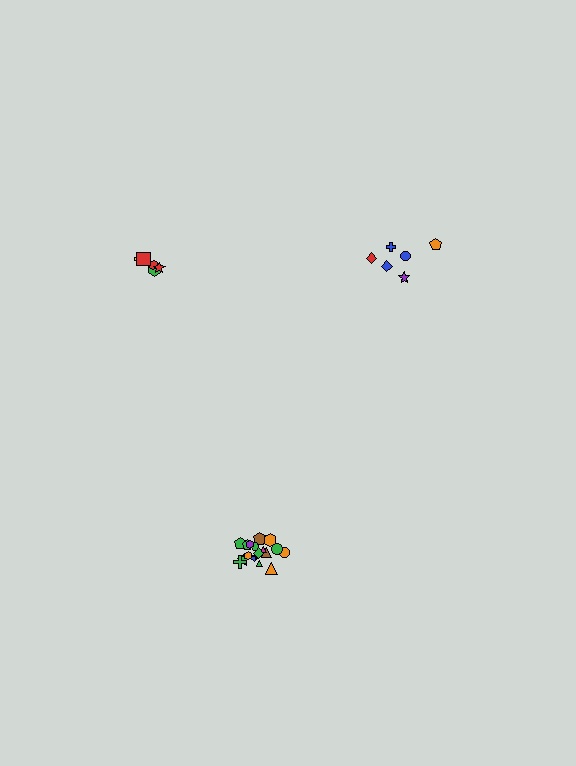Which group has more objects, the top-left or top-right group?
The top-right group.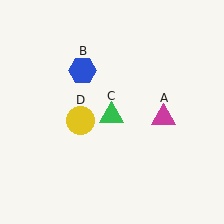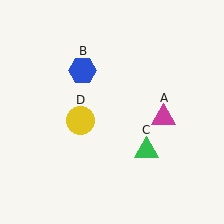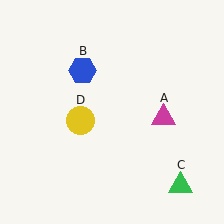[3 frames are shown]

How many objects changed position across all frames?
1 object changed position: green triangle (object C).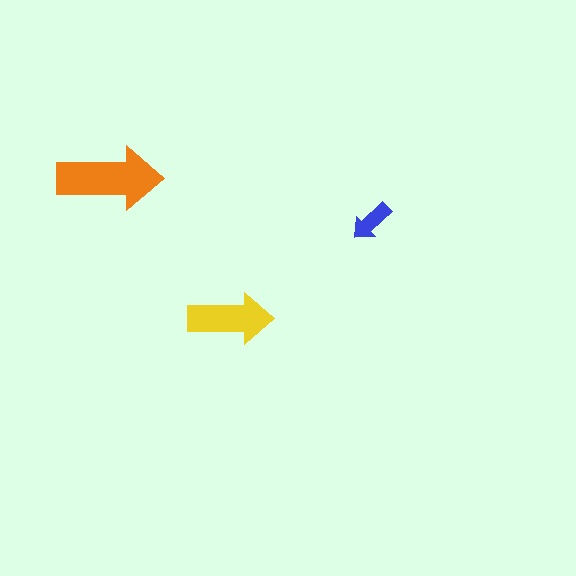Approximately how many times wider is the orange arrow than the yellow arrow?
About 1.5 times wider.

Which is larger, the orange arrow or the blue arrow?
The orange one.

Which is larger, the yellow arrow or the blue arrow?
The yellow one.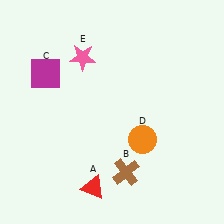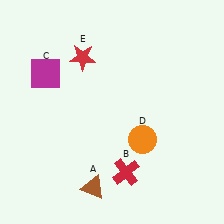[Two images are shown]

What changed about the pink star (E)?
In Image 1, E is pink. In Image 2, it changed to red.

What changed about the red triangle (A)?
In Image 1, A is red. In Image 2, it changed to brown.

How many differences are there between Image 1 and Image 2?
There are 3 differences between the two images.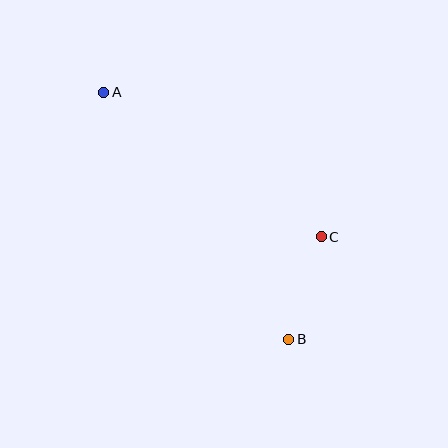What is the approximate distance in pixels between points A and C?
The distance between A and C is approximately 261 pixels.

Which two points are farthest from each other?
Points A and B are farthest from each other.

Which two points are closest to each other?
Points B and C are closest to each other.